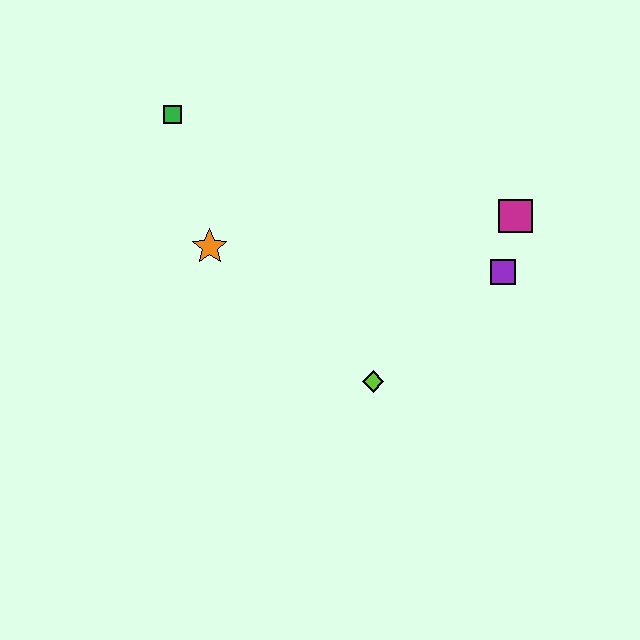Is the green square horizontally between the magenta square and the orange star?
No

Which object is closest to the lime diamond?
The purple square is closest to the lime diamond.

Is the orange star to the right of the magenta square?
No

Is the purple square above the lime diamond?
Yes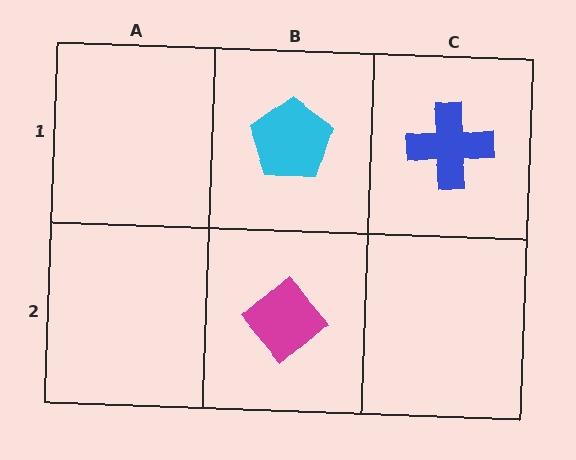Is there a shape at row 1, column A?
No, that cell is empty.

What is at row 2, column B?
A magenta diamond.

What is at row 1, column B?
A cyan pentagon.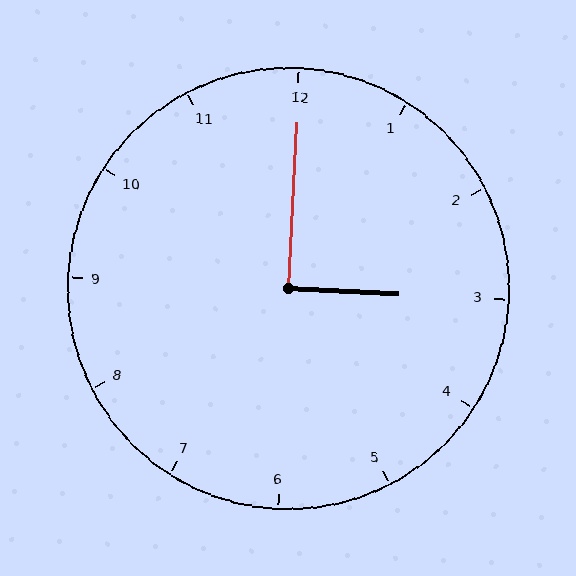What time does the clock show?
3:00.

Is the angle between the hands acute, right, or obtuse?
It is right.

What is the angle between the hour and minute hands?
Approximately 90 degrees.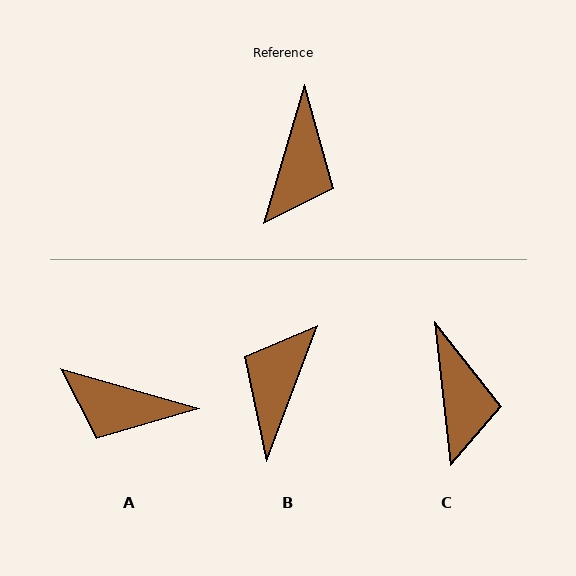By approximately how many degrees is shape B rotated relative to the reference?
Approximately 176 degrees counter-clockwise.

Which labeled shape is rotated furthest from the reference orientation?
B, about 176 degrees away.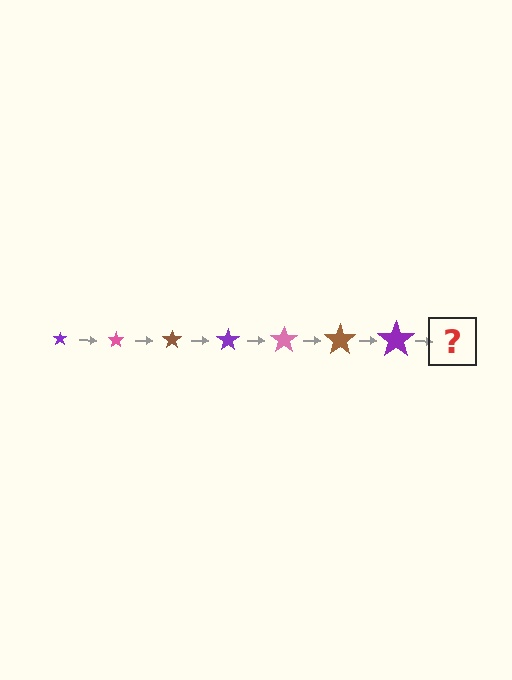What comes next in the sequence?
The next element should be a pink star, larger than the previous one.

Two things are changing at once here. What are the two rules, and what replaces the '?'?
The two rules are that the star grows larger each step and the color cycles through purple, pink, and brown. The '?' should be a pink star, larger than the previous one.